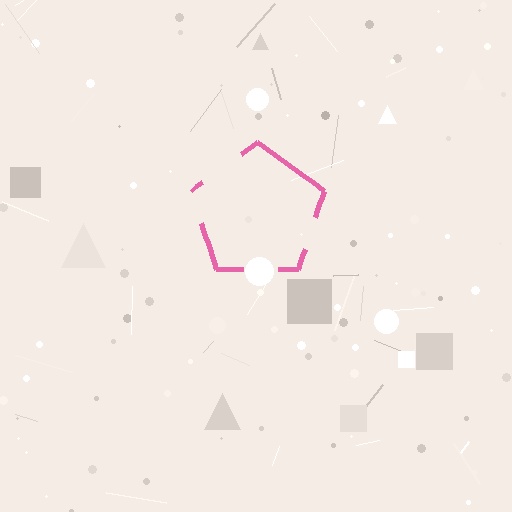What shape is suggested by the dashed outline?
The dashed outline suggests a pentagon.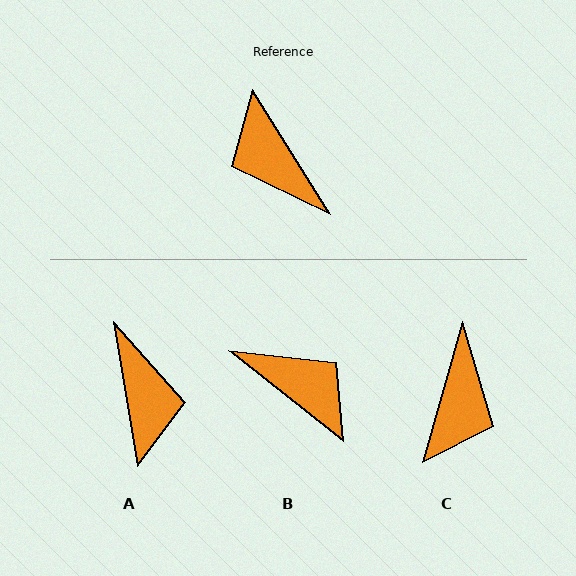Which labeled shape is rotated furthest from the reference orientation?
B, about 160 degrees away.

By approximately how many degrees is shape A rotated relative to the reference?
Approximately 158 degrees counter-clockwise.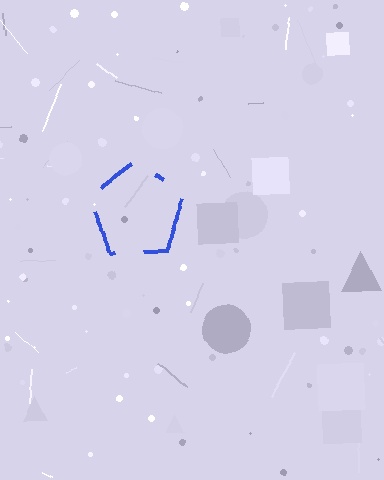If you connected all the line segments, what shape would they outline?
They would outline a pentagon.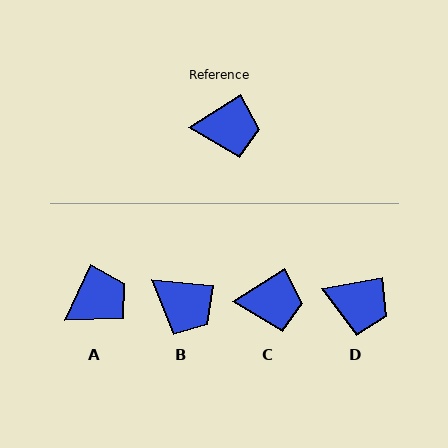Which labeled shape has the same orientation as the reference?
C.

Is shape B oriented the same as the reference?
No, it is off by about 38 degrees.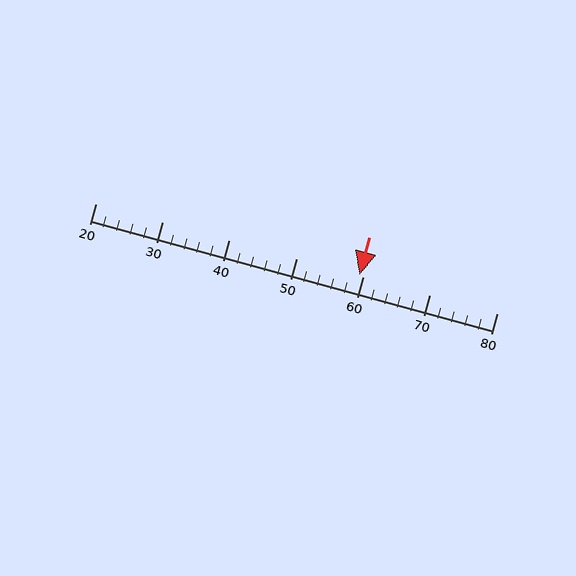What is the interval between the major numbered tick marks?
The major tick marks are spaced 10 units apart.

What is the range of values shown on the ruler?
The ruler shows values from 20 to 80.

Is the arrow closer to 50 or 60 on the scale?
The arrow is closer to 60.